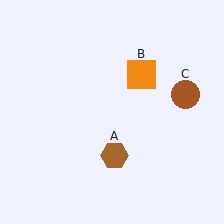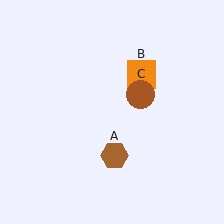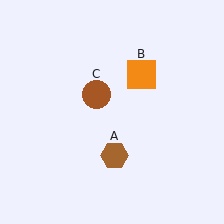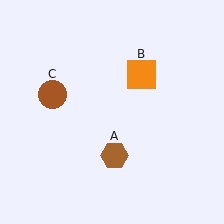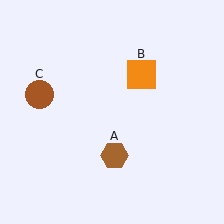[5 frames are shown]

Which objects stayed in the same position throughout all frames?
Brown hexagon (object A) and orange square (object B) remained stationary.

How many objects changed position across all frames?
1 object changed position: brown circle (object C).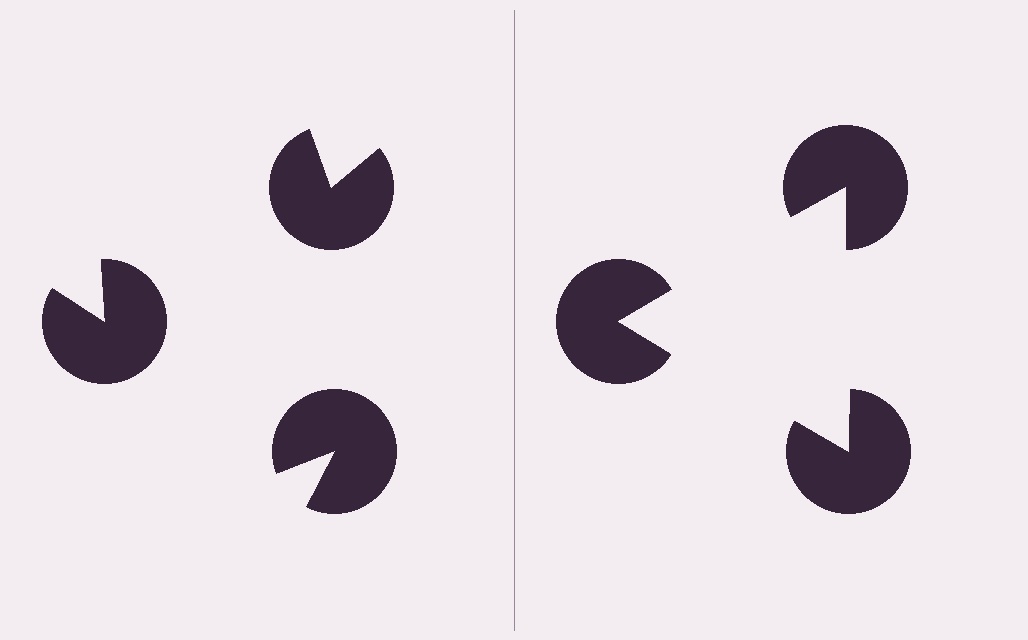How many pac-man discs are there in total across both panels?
6 — 3 on each side.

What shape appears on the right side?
An illusory triangle.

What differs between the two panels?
The pac-man discs are positioned identically on both sides; only the wedge orientations differ. On the right they align to a triangle; on the left they are misaligned.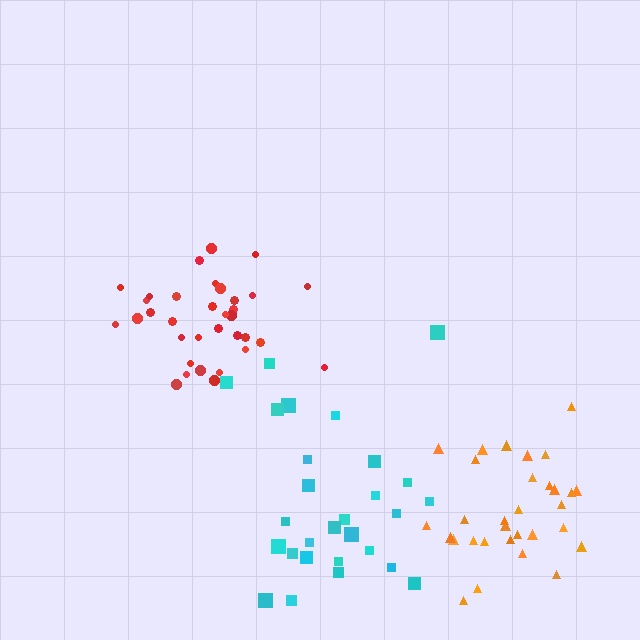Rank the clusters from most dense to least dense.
red, orange, cyan.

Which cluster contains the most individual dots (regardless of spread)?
Red (34).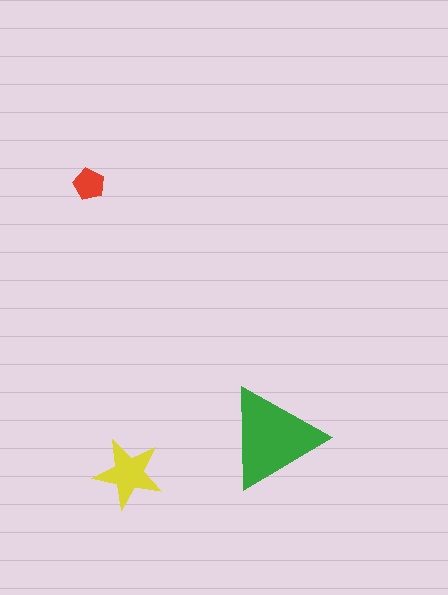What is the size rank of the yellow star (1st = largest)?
2nd.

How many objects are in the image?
There are 3 objects in the image.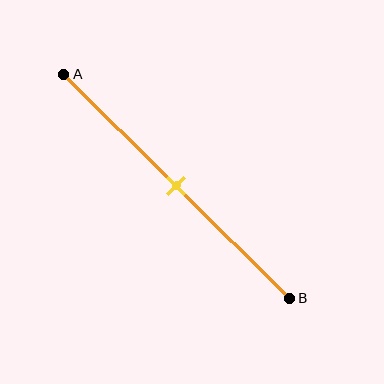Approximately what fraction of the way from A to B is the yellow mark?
The yellow mark is approximately 50% of the way from A to B.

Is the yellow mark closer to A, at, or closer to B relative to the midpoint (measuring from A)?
The yellow mark is approximately at the midpoint of segment AB.